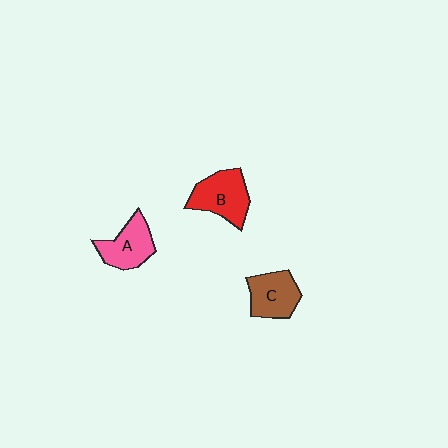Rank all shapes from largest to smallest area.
From largest to smallest: B (red), C (brown), A (pink).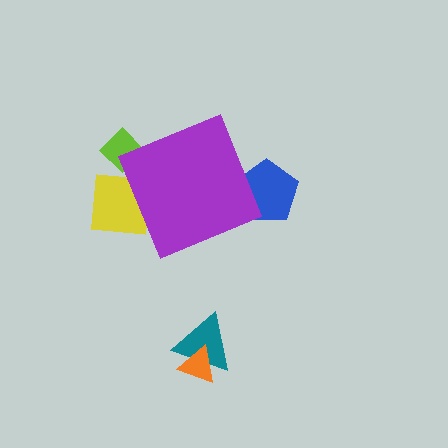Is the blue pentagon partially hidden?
Yes, the blue pentagon is partially hidden behind the purple diamond.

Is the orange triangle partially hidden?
No, the orange triangle is fully visible.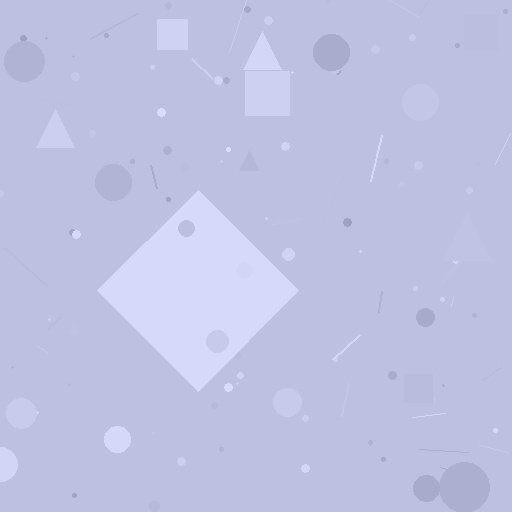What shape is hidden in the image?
A diamond is hidden in the image.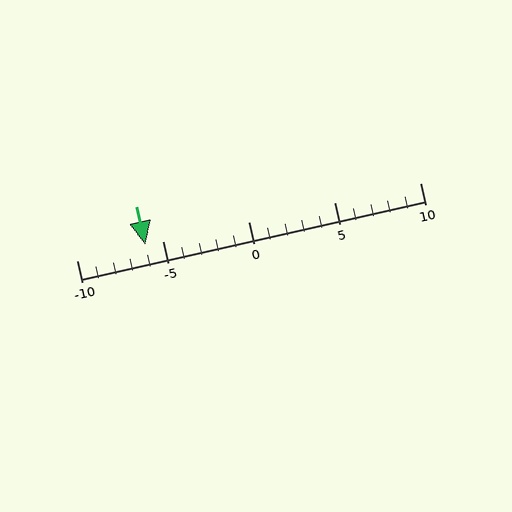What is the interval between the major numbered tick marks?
The major tick marks are spaced 5 units apart.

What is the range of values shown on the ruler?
The ruler shows values from -10 to 10.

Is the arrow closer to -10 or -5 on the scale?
The arrow is closer to -5.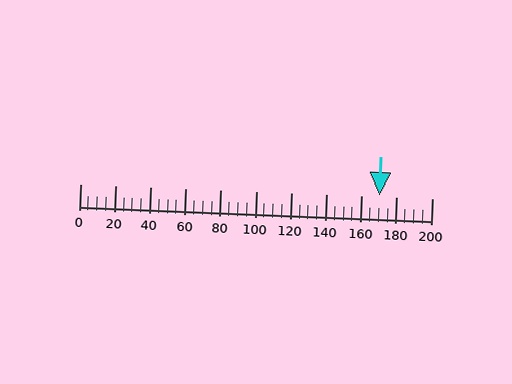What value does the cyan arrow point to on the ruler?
The cyan arrow points to approximately 170.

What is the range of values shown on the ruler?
The ruler shows values from 0 to 200.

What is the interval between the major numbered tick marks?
The major tick marks are spaced 20 units apart.